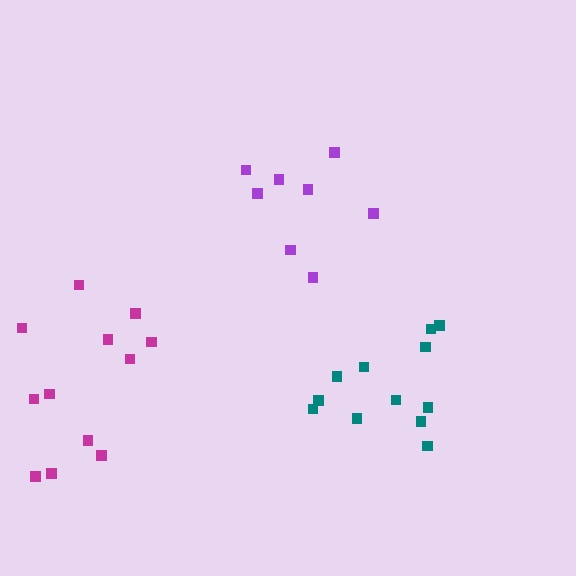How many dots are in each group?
Group 1: 12 dots, Group 2: 12 dots, Group 3: 8 dots (32 total).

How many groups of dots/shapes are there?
There are 3 groups.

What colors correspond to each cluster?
The clusters are colored: magenta, teal, purple.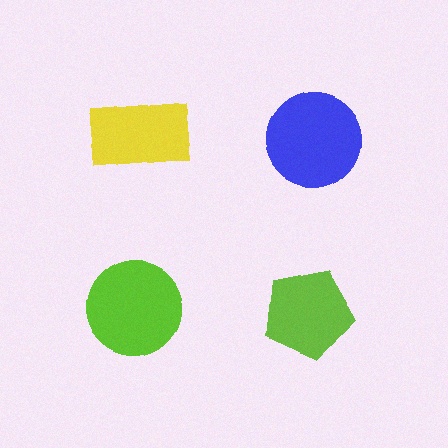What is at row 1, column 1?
A yellow rectangle.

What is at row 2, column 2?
A lime pentagon.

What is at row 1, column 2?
A blue circle.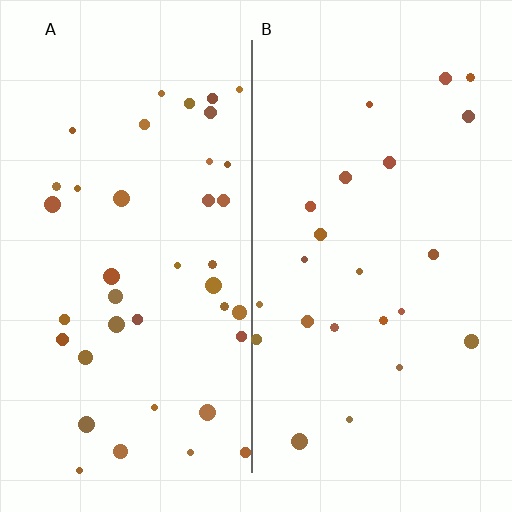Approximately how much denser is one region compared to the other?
Approximately 1.7× — region A over region B.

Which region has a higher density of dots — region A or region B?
A (the left).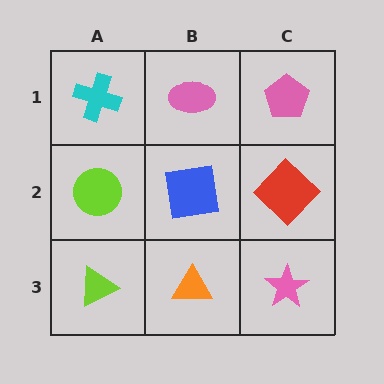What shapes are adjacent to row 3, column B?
A blue square (row 2, column B), a lime triangle (row 3, column A), a pink star (row 3, column C).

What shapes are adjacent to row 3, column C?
A red diamond (row 2, column C), an orange triangle (row 3, column B).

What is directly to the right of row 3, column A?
An orange triangle.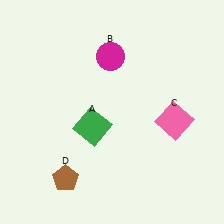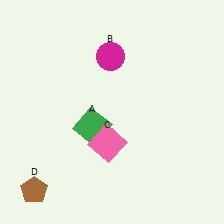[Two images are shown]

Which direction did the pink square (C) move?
The pink square (C) moved left.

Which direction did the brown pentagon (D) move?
The brown pentagon (D) moved left.